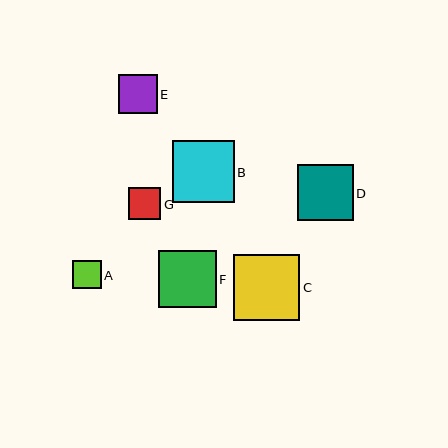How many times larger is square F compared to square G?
Square F is approximately 1.8 times the size of square G.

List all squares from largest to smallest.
From largest to smallest: C, B, F, D, E, G, A.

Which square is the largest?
Square C is the largest with a size of approximately 66 pixels.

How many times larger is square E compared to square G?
Square E is approximately 1.2 times the size of square G.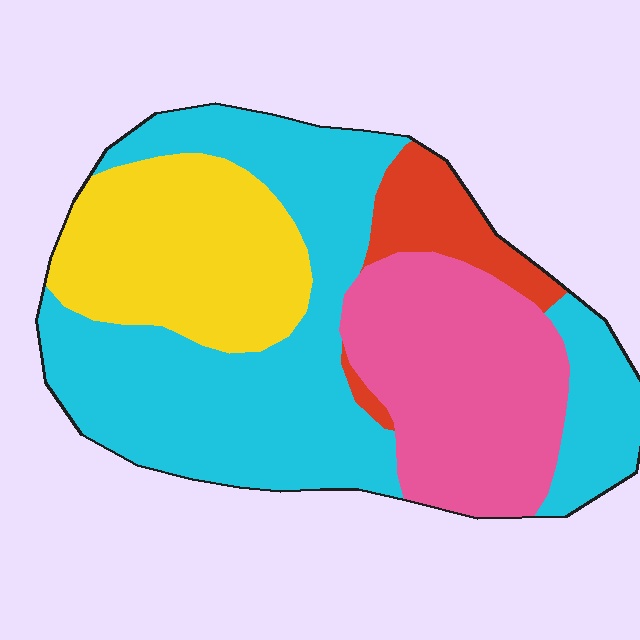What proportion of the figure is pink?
Pink takes up about one quarter (1/4) of the figure.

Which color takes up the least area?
Red, at roughly 10%.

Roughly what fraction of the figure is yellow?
Yellow covers about 20% of the figure.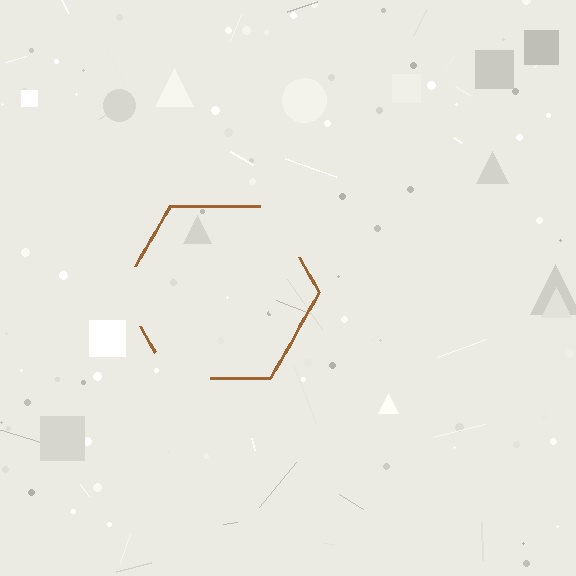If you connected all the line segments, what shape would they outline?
They would outline a hexagon.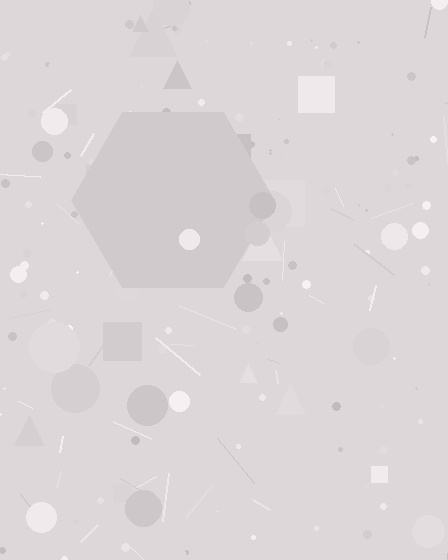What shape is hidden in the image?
A hexagon is hidden in the image.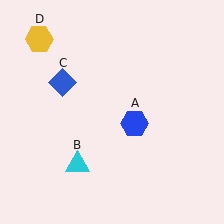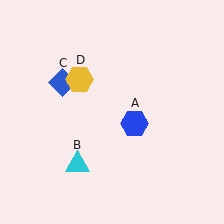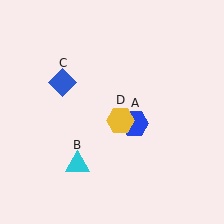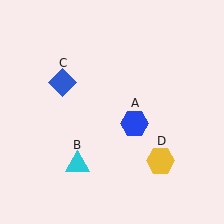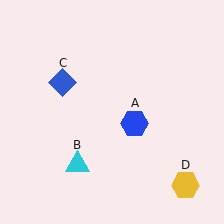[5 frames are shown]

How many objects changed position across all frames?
1 object changed position: yellow hexagon (object D).